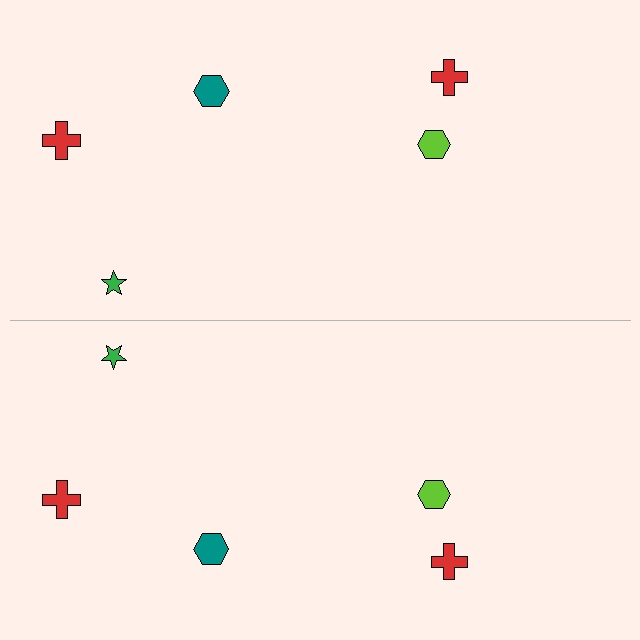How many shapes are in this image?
There are 10 shapes in this image.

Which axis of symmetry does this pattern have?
The pattern has a horizontal axis of symmetry running through the center of the image.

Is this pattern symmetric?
Yes, this pattern has bilateral (reflection) symmetry.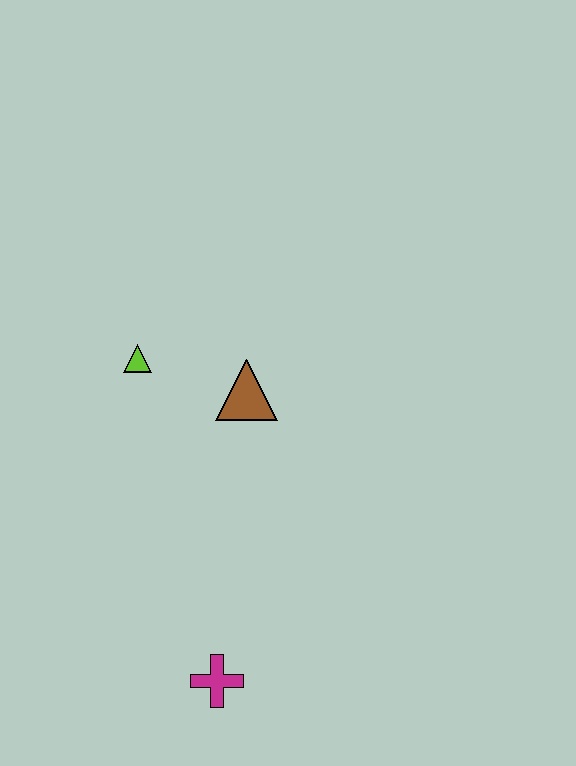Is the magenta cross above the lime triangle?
No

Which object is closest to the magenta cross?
The brown triangle is closest to the magenta cross.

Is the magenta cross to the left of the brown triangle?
Yes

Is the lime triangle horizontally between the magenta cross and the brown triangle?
No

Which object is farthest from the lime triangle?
The magenta cross is farthest from the lime triangle.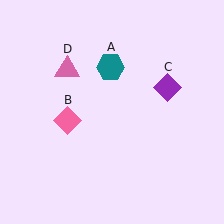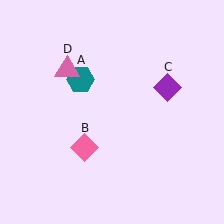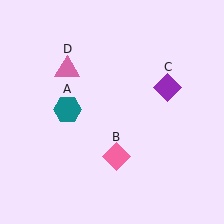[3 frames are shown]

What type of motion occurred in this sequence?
The teal hexagon (object A), pink diamond (object B) rotated counterclockwise around the center of the scene.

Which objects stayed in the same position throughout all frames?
Purple diamond (object C) and pink triangle (object D) remained stationary.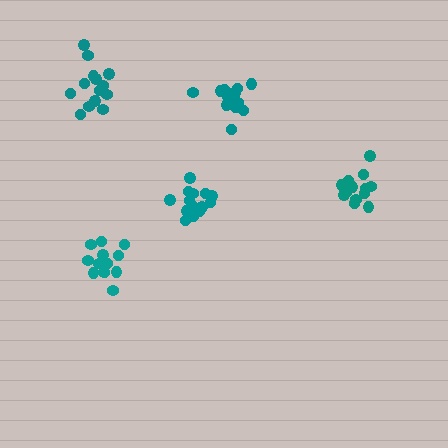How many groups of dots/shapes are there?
There are 5 groups.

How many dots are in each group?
Group 1: 15 dots, Group 2: 14 dots, Group 3: 13 dots, Group 4: 18 dots, Group 5: 14 dots (74 total).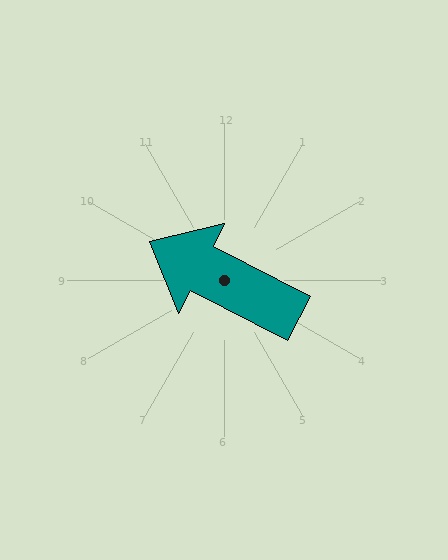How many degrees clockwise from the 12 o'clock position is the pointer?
Approximately 297 degrees.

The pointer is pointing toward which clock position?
Roughly 10 o'clock.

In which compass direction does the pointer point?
Northwest.